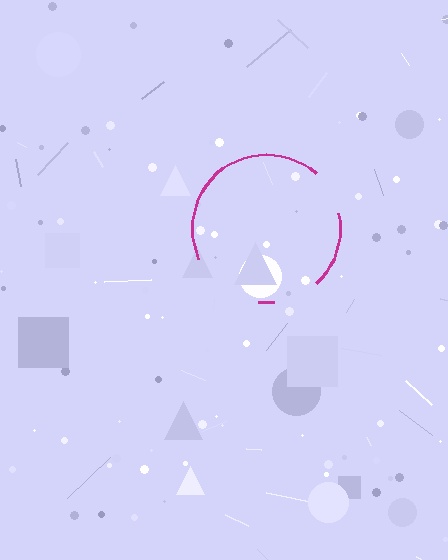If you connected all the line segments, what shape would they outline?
They would outline a circle.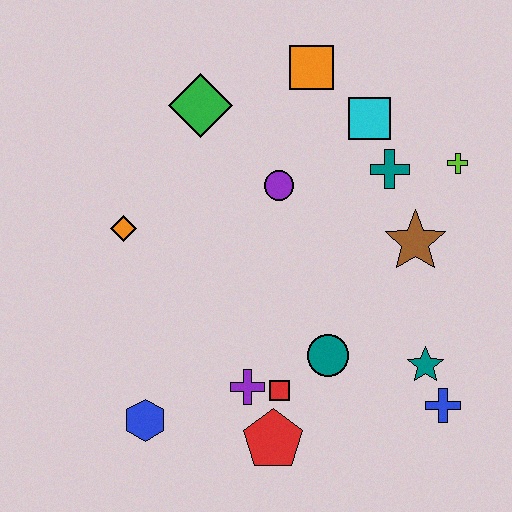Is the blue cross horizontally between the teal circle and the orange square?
No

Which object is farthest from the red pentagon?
The orange square is farthest from the red pentagon.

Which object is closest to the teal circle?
The red square is closest to the teal circle.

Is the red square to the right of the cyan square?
No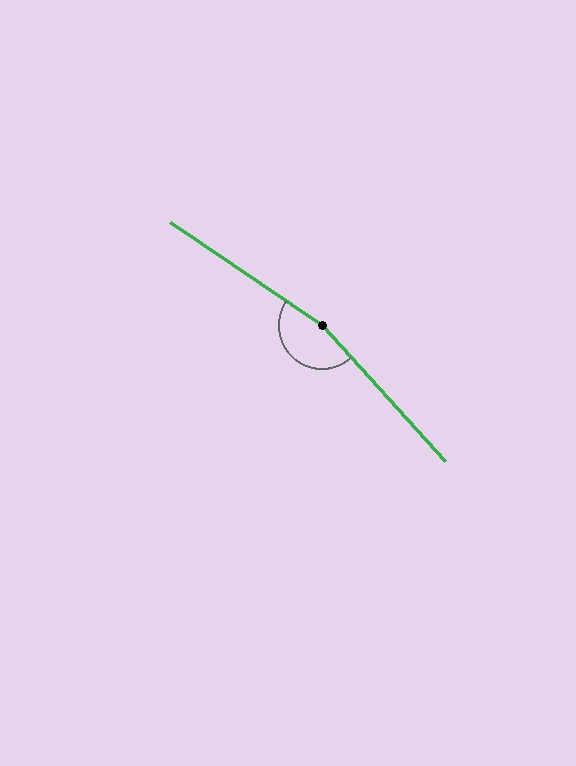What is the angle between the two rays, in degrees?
Approximately 166 degrees.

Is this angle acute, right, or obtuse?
It is obtuse.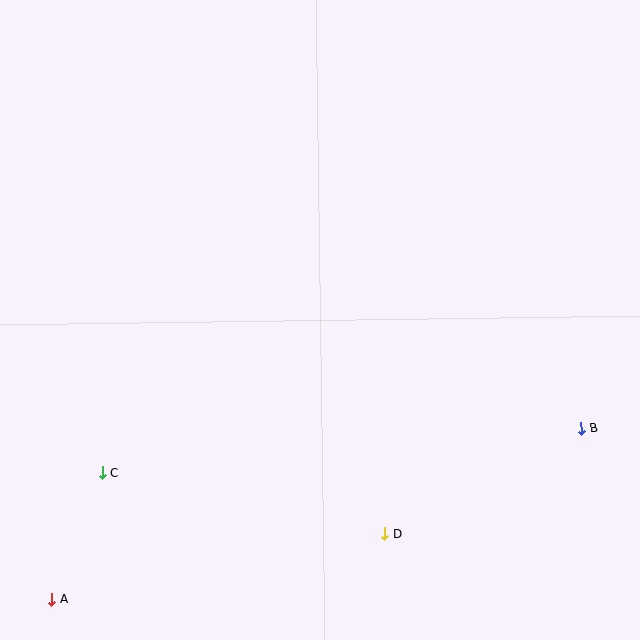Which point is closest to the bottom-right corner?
Point B is closest to the bottom-right corner.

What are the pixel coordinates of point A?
Point A is at (51, 599).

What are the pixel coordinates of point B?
Point B is at (581, 428).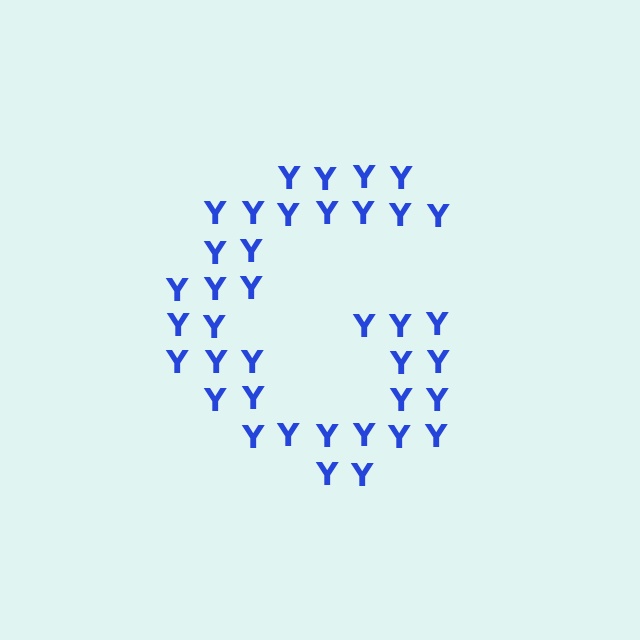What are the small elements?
The small elements are letter Y's.